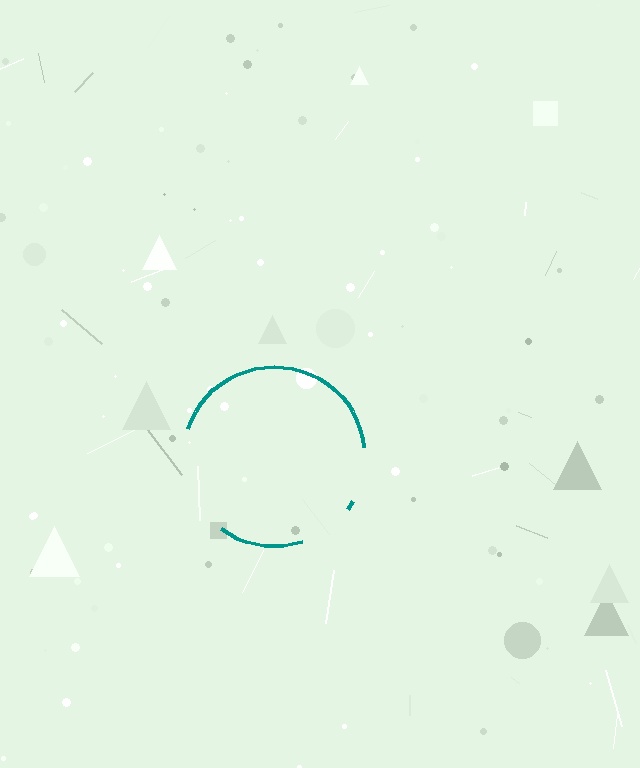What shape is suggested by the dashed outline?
The dashed outline suggests a circle.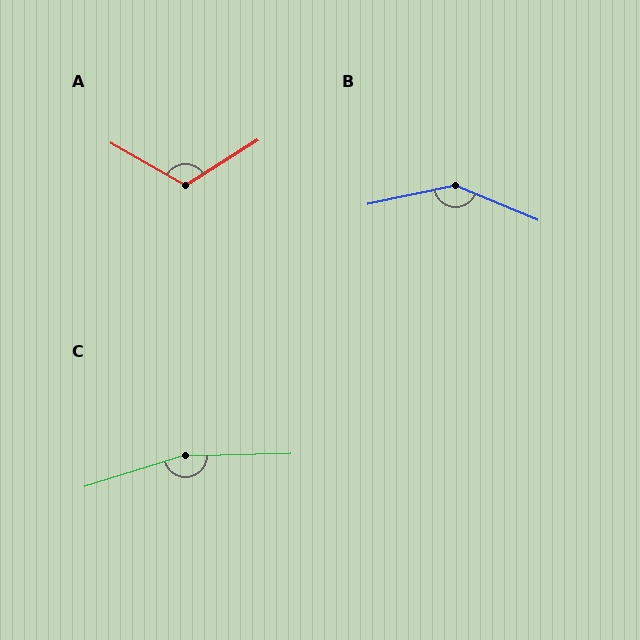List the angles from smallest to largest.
A (118°), B (145°), C (164°).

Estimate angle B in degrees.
Approximately 145 degrees.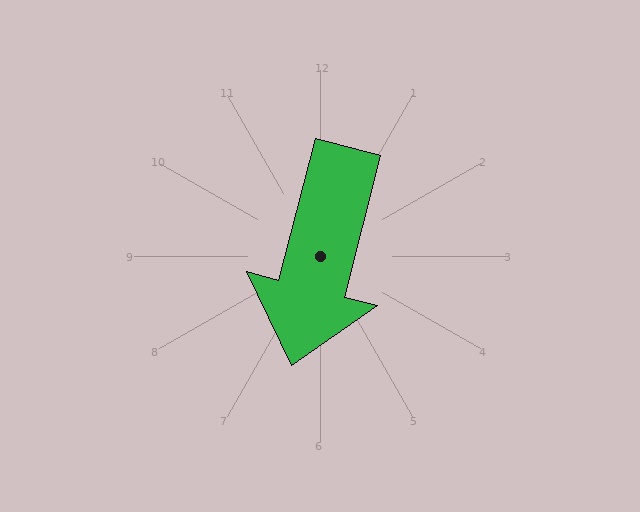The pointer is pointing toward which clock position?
Roughly 6 o'clock.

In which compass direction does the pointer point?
South.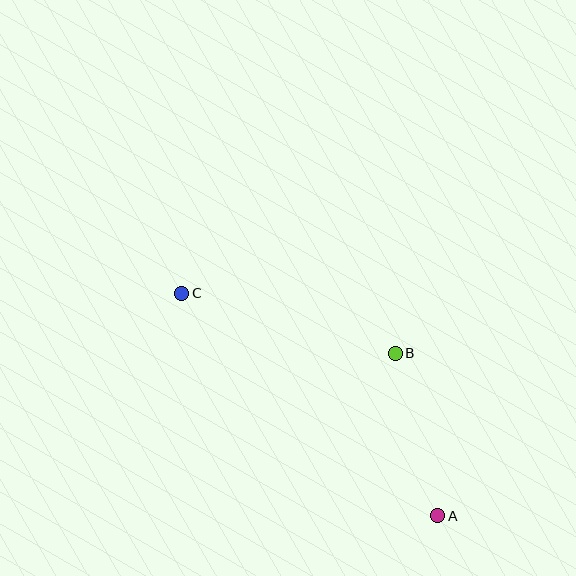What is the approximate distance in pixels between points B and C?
The distance between B and C is approximately 222 pixels.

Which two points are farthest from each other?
Points A and C are farthest from each other.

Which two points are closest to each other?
Points A and B are closest to each other.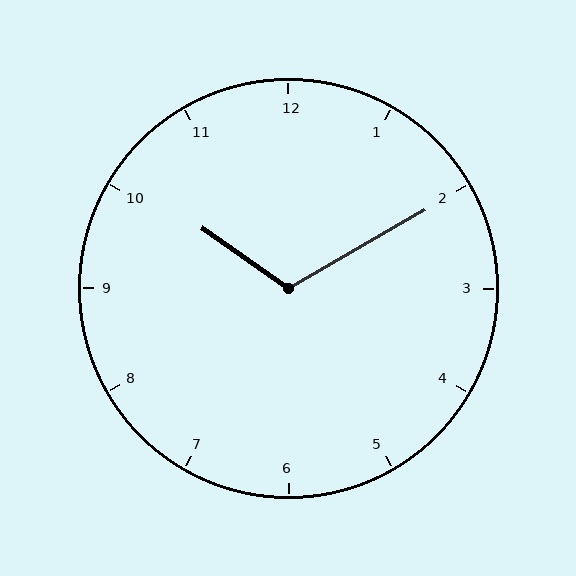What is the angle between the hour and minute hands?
Approximately 115 degrees.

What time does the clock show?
10:10.